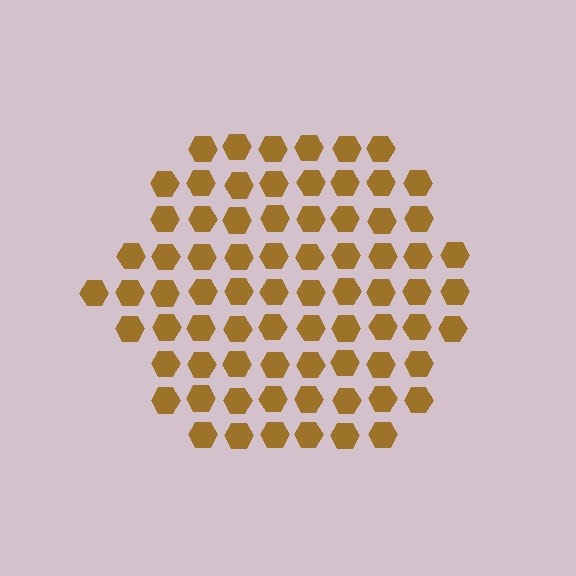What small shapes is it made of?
It is made of small hexagons.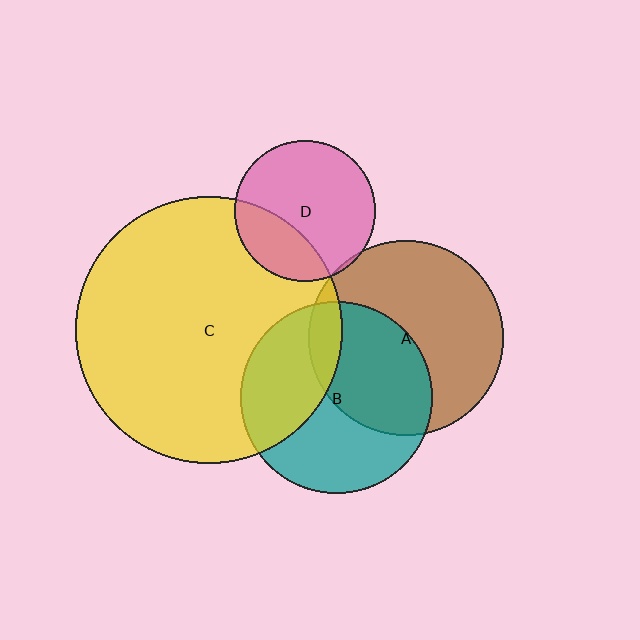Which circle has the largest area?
Circle C (yellow).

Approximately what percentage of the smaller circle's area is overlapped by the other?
Approximately 30%.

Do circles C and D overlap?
Yes.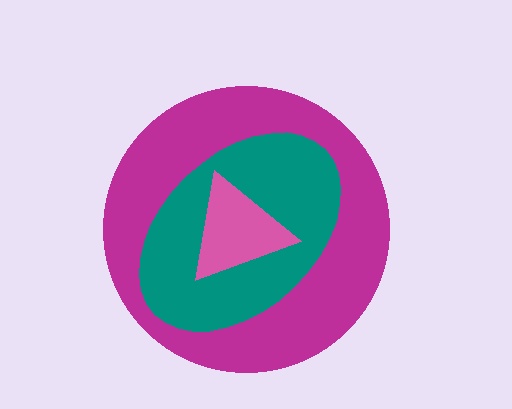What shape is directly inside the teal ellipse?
The pink triangle.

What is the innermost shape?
The pink triangle.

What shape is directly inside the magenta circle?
The teal ellipse.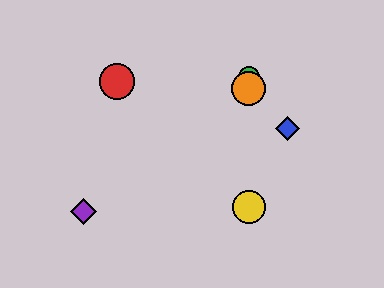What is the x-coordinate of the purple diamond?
The purple diamond is at x≈84.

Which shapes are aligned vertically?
The green circle, the yellow circle, the orange circle are aligned vertically.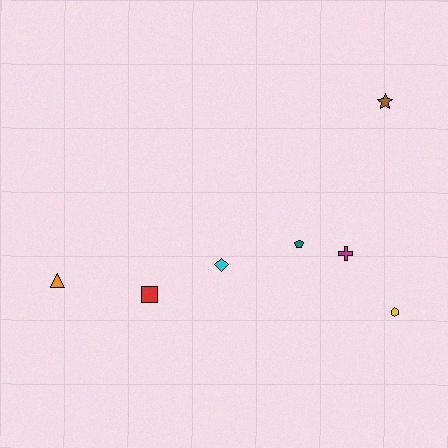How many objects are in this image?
There are 7 objects.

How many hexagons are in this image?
There is 1 hexagon.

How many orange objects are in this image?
There is 1 orange object.